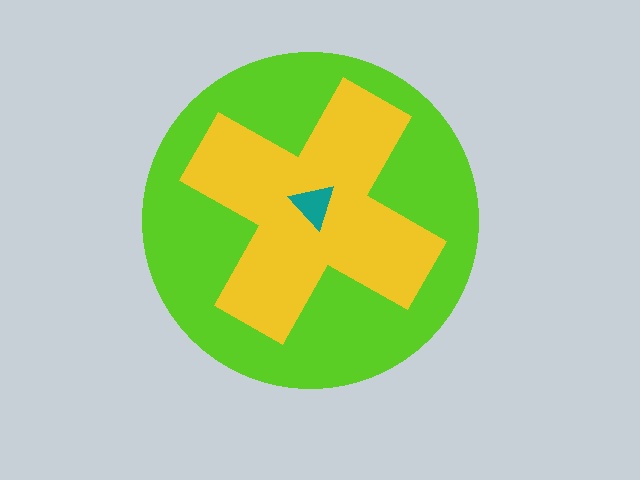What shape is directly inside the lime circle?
The yellow cross.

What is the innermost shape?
The teal triangle.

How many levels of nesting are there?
3.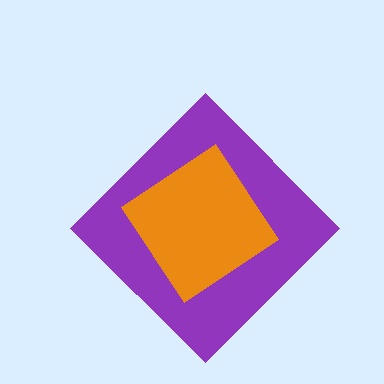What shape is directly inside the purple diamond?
The orange diamond.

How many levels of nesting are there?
2.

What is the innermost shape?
The orange diamond.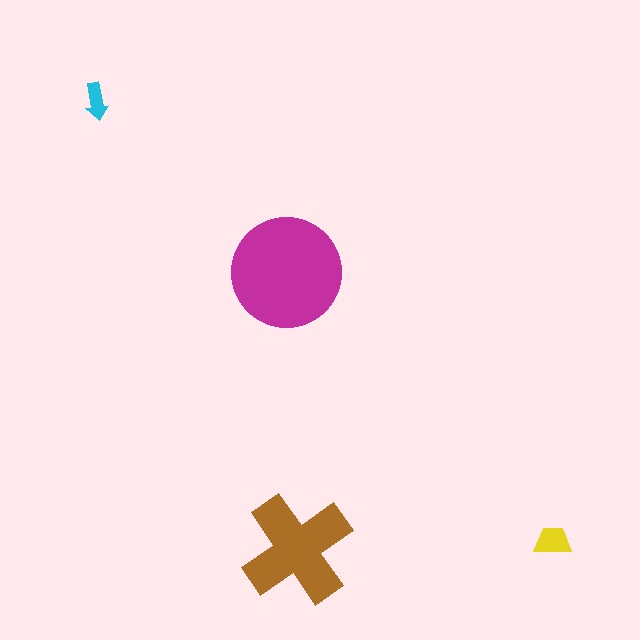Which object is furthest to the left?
The cyan arrow is leftmost.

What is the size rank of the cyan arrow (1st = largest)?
4th.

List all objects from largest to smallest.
The magenta circle, the brown cross, the yellow trapezoid, the cyan arrow.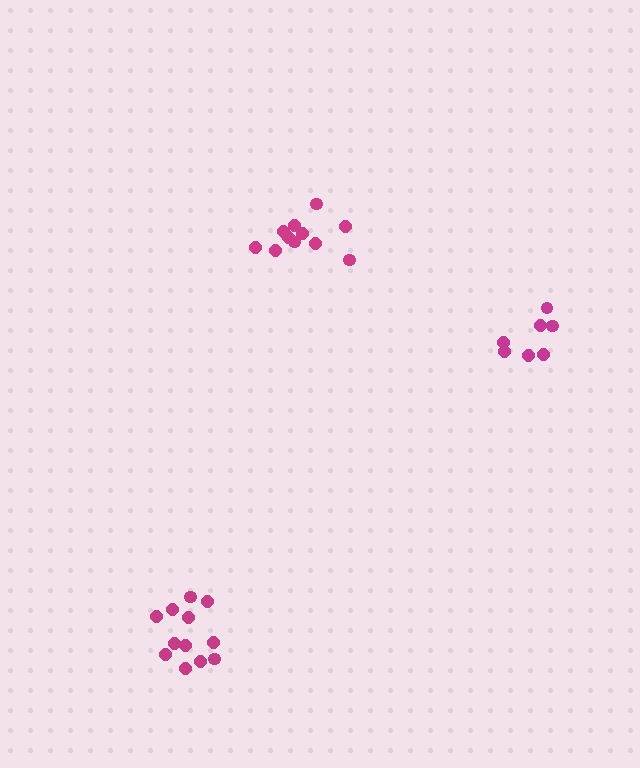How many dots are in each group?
Group 1: 7 dots, Group 2: 12 dots, Group 3: 11 dots (30 total).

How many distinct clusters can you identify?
There are 3 distinct clusters.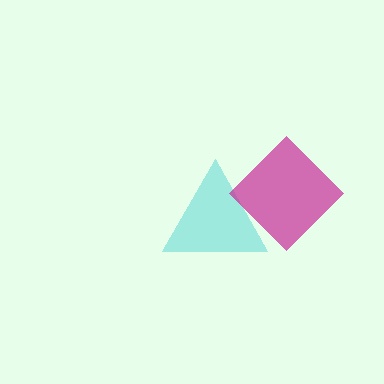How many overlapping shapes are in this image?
There are 2 overlapping shapes in the image.